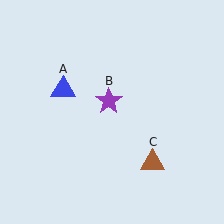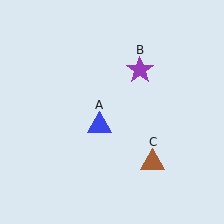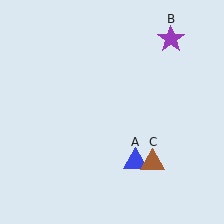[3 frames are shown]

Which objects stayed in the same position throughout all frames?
Brown triangle (object C) remained stationary.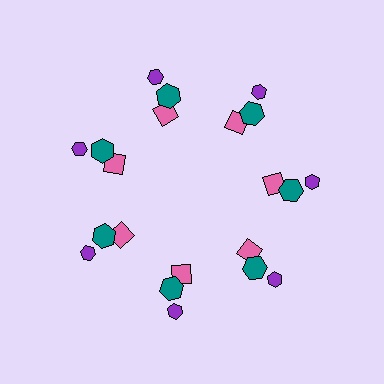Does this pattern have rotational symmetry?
Yes, this pattern has 7-fold rotational symmetry. It looks the same after rotating 51 degrees around the center.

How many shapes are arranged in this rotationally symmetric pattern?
There are 21 shapes, arranged in 7 groups of 3.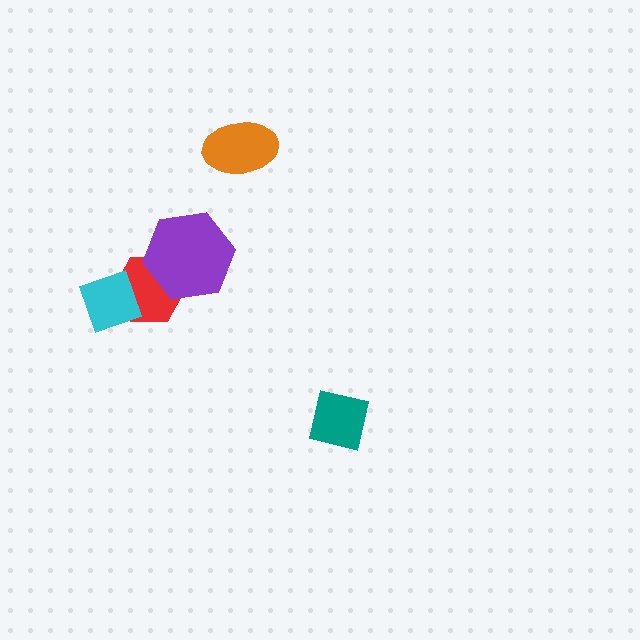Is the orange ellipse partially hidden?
No, no other shape covers it.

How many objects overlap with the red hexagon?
2 objects overlap with the red hexagon.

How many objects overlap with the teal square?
0 objects overlap with the teal square.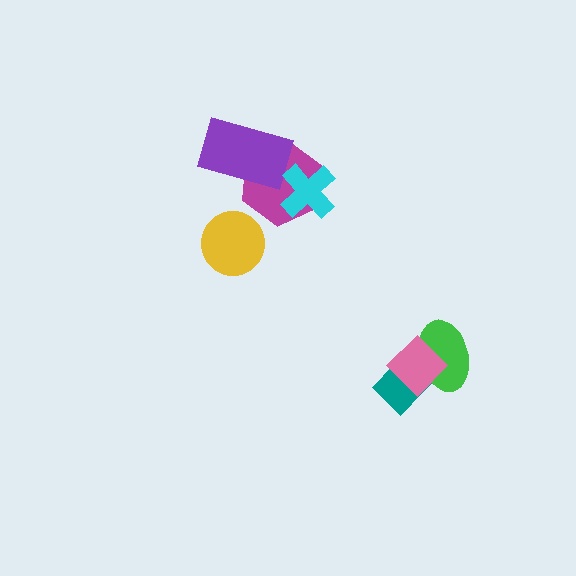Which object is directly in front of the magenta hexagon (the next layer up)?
The purple rectangle is directly in front of the magenta hexagon.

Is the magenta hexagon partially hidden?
Yes, it is partially covered by another shape.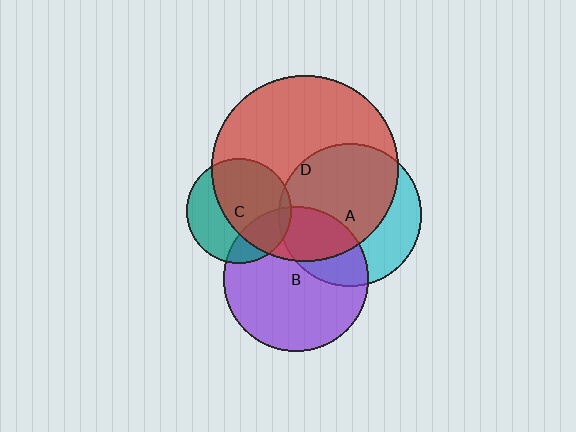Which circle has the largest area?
Circle D (red).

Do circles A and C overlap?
Yes.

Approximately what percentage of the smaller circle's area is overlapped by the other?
Approximately 5%.